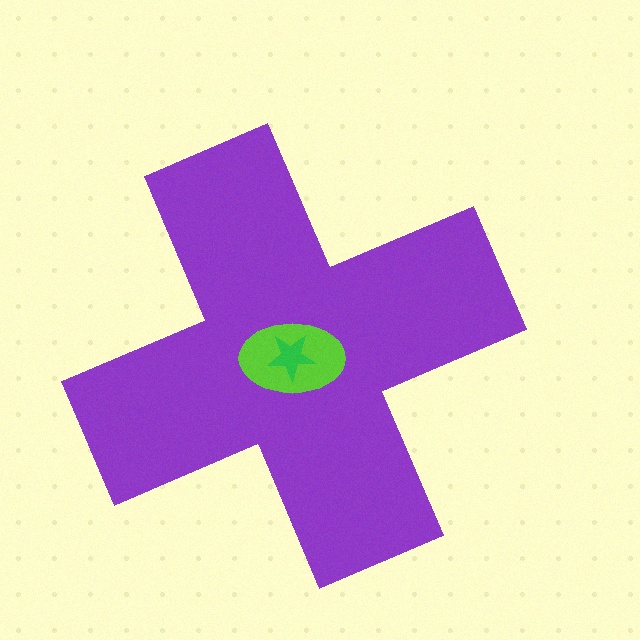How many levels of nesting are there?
3.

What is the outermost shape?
The purple cross.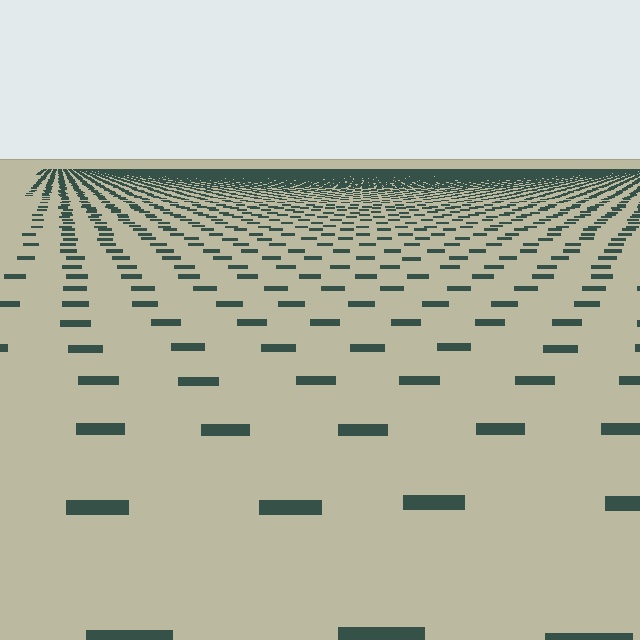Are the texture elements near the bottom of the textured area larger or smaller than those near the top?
Larger. Near the bottom, elements are closer to the viewer and appear at a bigger on-screen size.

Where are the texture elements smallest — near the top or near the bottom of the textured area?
Near the top.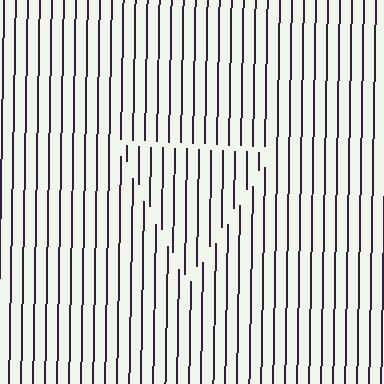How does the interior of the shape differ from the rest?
The interior of the shape contains the same grating, shifted by half a period — the contour is defined by the phase discontinuity where line-ends from the inner and outer gratings abut.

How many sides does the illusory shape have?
3 sides — the line-ends trace a triangle.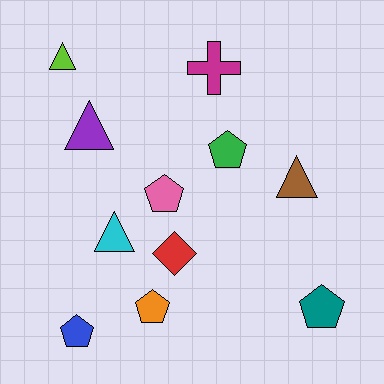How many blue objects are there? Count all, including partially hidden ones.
There is 1 blue object.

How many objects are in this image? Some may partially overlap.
There are 11 objects.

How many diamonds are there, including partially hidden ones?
There is 1 diamond.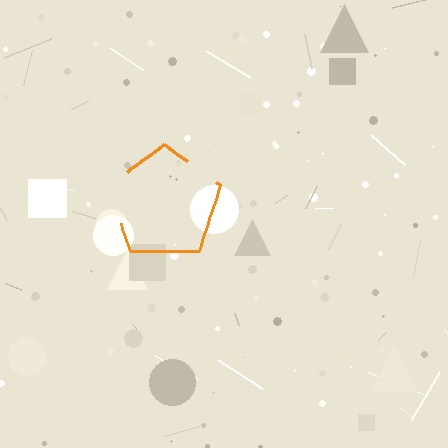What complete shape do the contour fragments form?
The contour fragments form a pentagon.